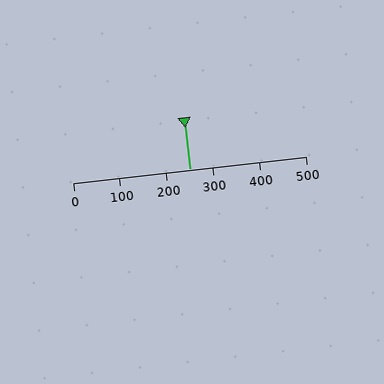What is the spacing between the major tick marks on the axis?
The major ticks are spaced 100 apart.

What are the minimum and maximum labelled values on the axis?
The axis runs from 0 to 500.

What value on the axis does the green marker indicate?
The marker indicates approximately 250.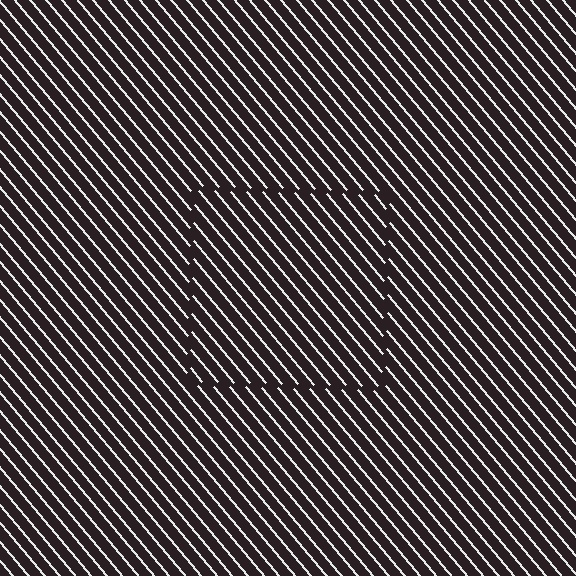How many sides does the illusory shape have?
4 sides — the line-ends trace a square.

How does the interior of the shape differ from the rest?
The interior of the shape contains the same grating, shifted by half a period — the contour is defined by the phase discontinuity where line-ends from the inner and outer gratings abut.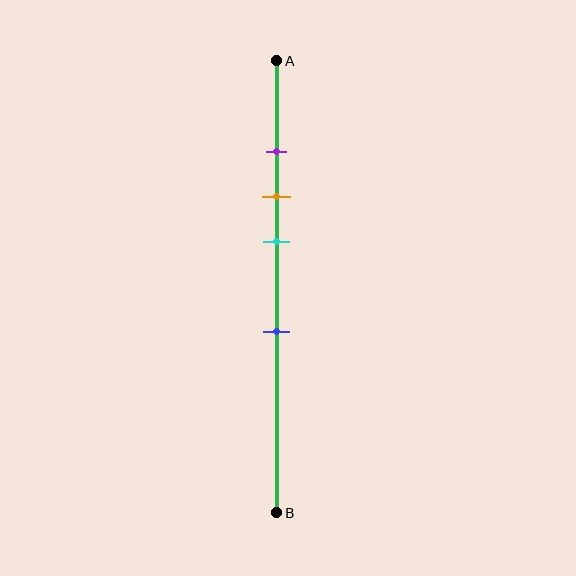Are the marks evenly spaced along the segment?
No, the marks are not evenly spaced.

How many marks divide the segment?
There are 4 marks dividing the segment.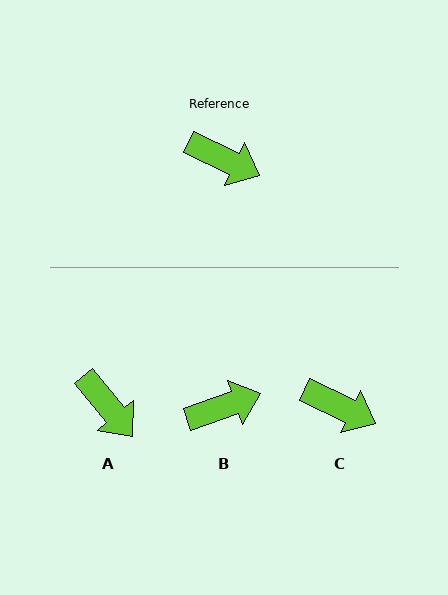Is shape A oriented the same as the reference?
No, it is off by about 25 degrees.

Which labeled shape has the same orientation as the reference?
C.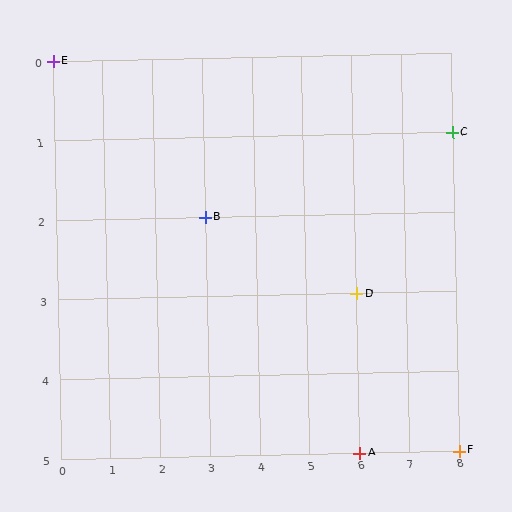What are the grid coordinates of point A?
Point A is at grid coordinates (6, 5).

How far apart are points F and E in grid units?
Points F and E are 8 columns and 5 rows apart (about 9.4 grid units diagonally).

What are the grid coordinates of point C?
Point C is at grid coordinates (8, 1).